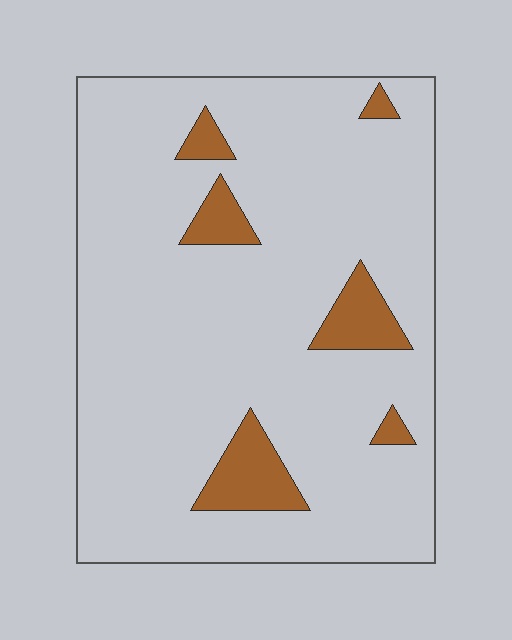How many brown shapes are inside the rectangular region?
6.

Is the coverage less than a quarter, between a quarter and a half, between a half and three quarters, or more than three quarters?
Less than a quarter.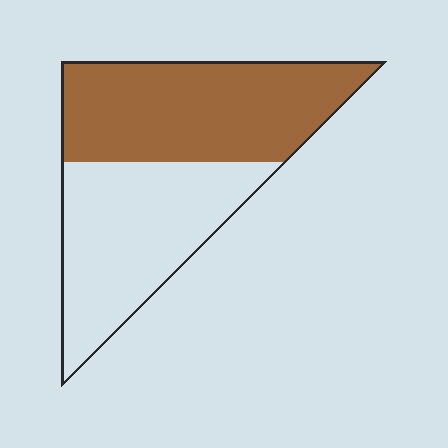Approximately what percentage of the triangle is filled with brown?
Approximately 50%.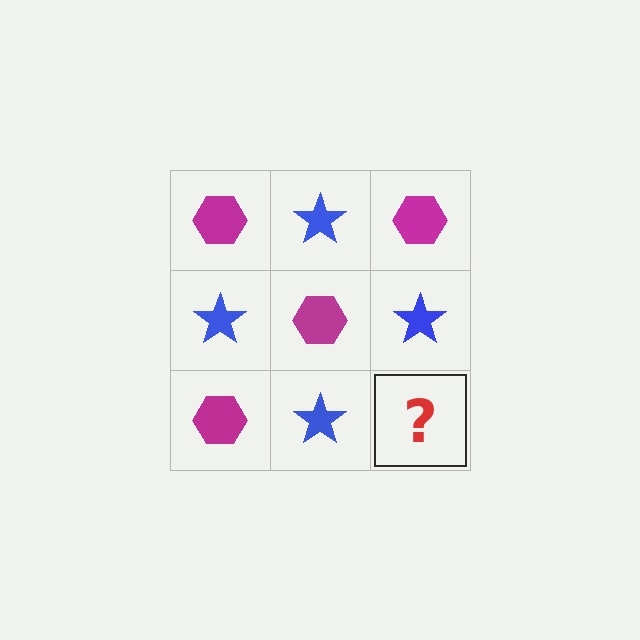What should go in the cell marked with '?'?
The missing cell should contain a magenta hexagon.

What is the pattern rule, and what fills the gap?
The rule is that it alternates magenta hexagon and blue star in a checkerboard pattern. The gap should be filled with a magenta hexagon.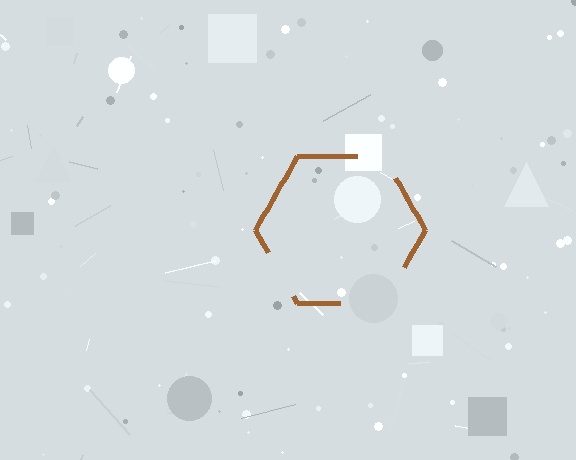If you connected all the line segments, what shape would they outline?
They would outline a hexagon.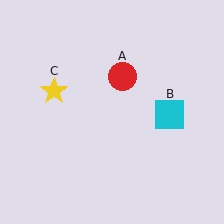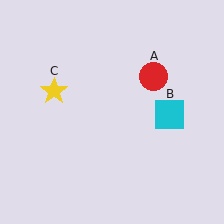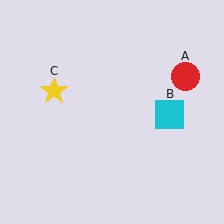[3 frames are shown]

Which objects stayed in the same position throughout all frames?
Cyan square (object B) and yellow star (object C) remained stationary.